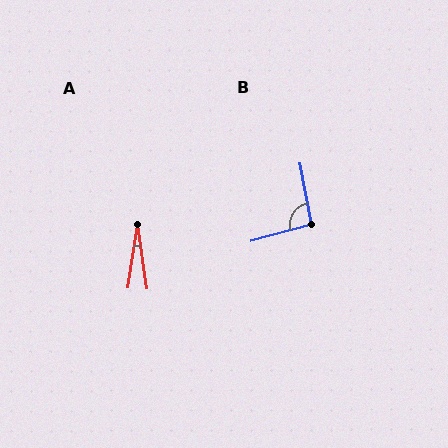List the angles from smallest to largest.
A (17°), B (94°).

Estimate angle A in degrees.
Approximately 17 degrees.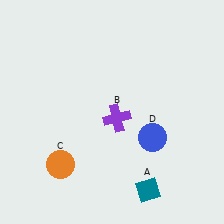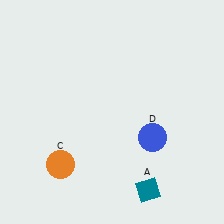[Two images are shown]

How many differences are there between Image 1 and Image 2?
There is 1 difference between the two images.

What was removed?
The purple cross (B) was removed in Image 2.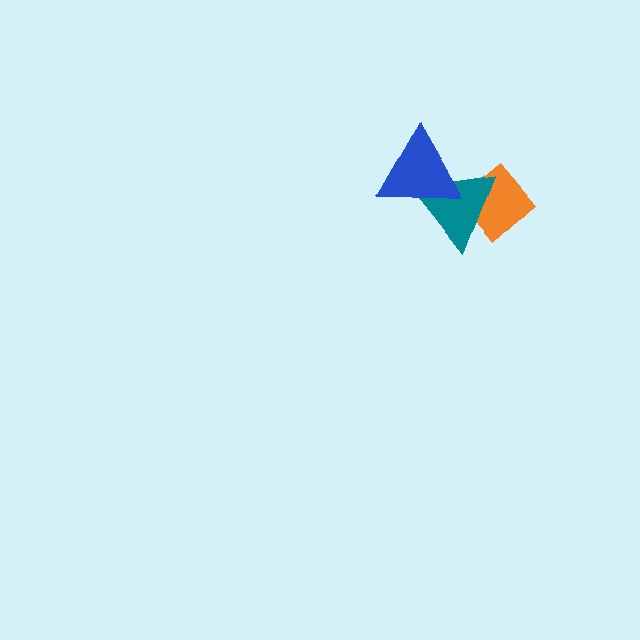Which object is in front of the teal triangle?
The blue triangle is in front of the teal triangle.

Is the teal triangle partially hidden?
Yes, it is partially covered by another shape.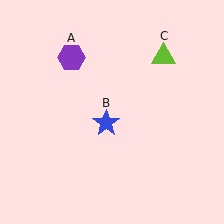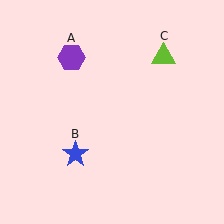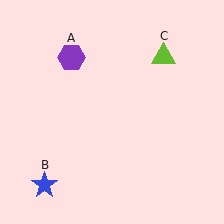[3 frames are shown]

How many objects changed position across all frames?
1 object changed position: blue star (object B).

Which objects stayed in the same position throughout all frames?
Purple hexagon (object A) and lime triangle (object C) remained stationary.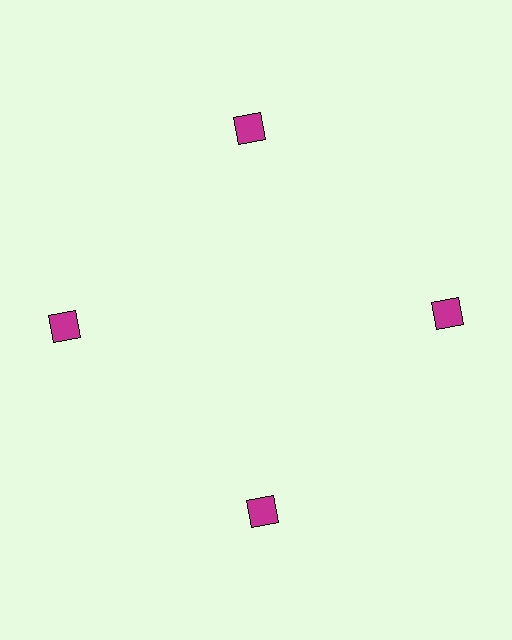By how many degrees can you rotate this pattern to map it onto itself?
The pattern maps onto itself every 90 degrees of rotation.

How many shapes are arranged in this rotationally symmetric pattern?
There are 4 shapes, arranged in 4 groups of 1.